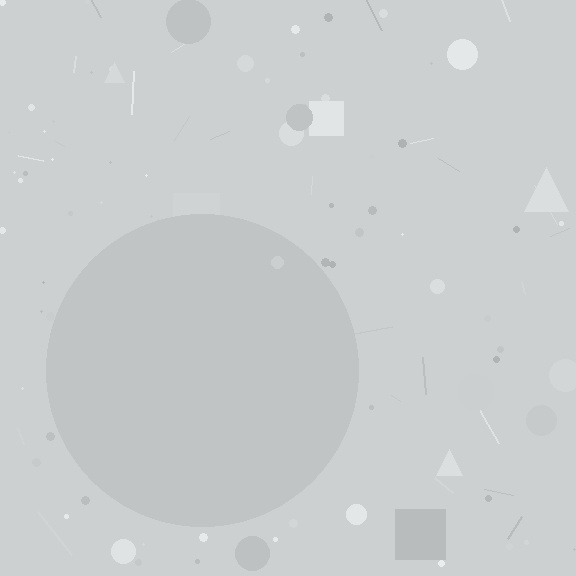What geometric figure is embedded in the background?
A circle is embedded in the background.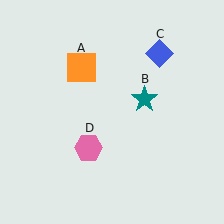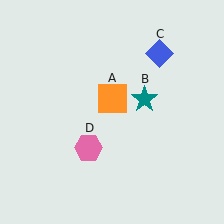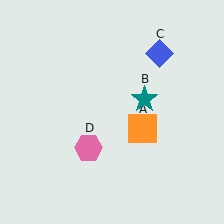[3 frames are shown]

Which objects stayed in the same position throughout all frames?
Teal star (object B) and blue diamond (object C) and pink hexagon (object D) remained stationary.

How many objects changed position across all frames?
1 object changed position: orange square (object A).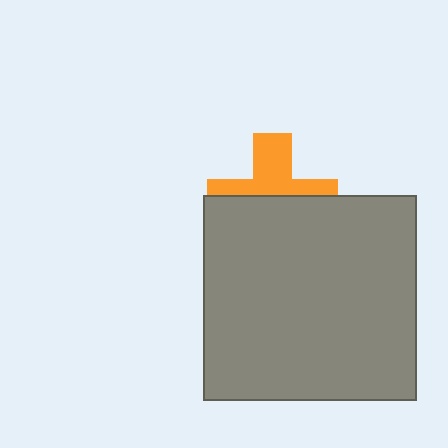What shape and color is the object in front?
The object in front is a gray rectangle.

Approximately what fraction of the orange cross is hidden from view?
Roughly 56% of the orange cross is hidden behind the gray rectangle.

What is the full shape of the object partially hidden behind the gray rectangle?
The partially hidden object is an orange cross.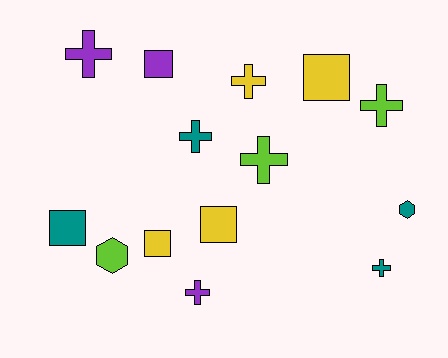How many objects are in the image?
There are 14 objects.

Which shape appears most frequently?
Cross, with 7 objects.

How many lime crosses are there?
There are 2 lime crosses.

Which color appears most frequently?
Yellow, with 4 objects.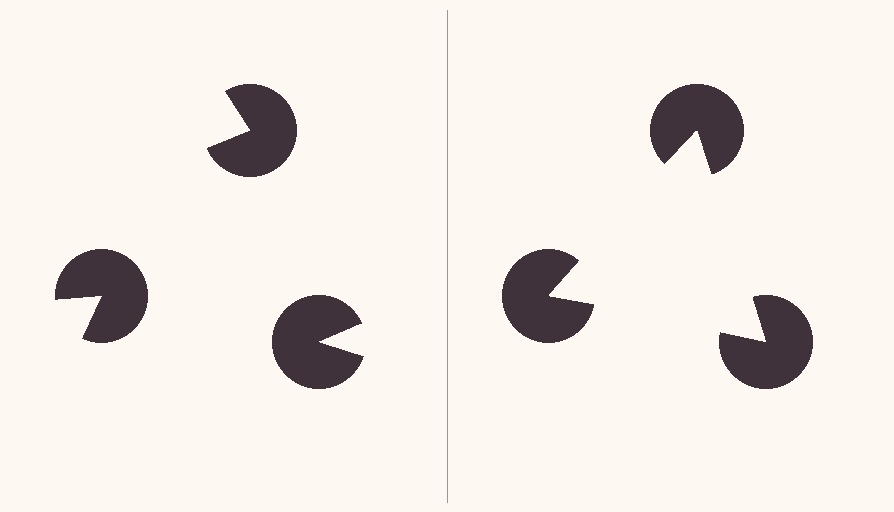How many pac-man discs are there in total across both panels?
6 — 3 on each side.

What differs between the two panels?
The pac-man discs are positioned identically on both sides; only the wedge orientations differ. On the right they align to a triangle; on the left they are misaligned.